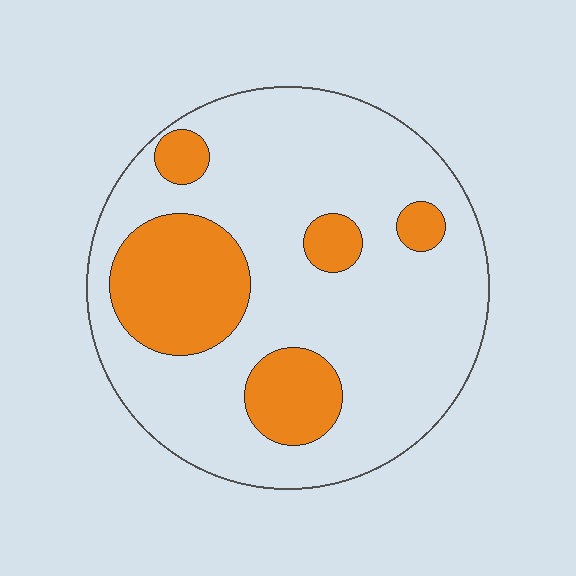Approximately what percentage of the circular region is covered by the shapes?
Approximately 25%.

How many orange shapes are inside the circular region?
5.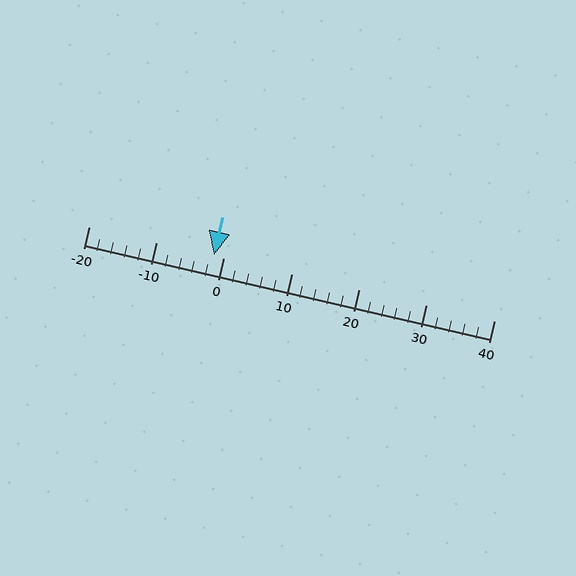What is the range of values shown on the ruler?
The ruler shows values from -20 to 40.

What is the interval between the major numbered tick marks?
The major tick marks are spaced 10 units apart.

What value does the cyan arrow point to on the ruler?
The cyan arrow points to approximately -1.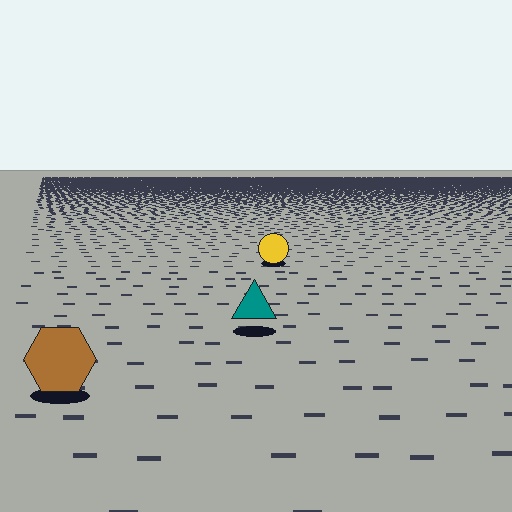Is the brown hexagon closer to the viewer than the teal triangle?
Yes. The brown hexagon is closer — you can tell from the texture gradient: the ground texture is coarser near it.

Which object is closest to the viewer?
The brown hexagon is closest. The texture marks near it are larger and more spread out.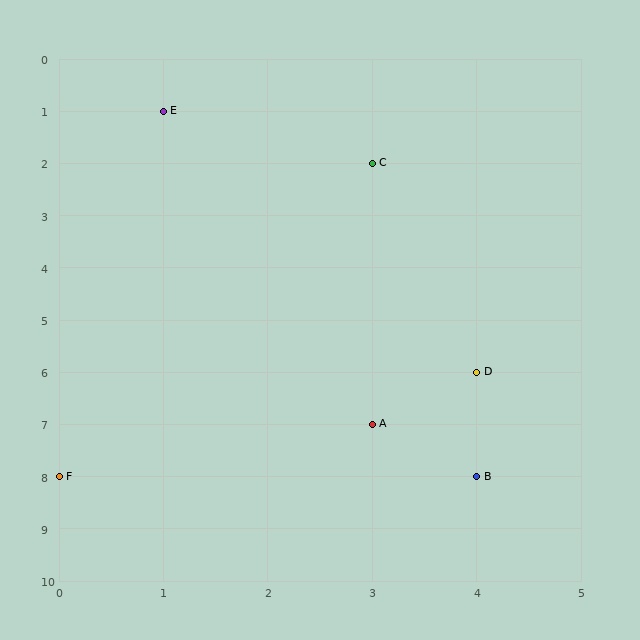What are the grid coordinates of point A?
Point A is at grid coordinates (3, 7).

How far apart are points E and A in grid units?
Points E and A are 2 columns and 6 rows apart (about 6.3 grid units diagonally).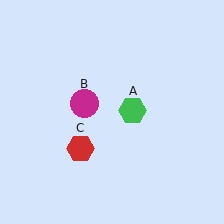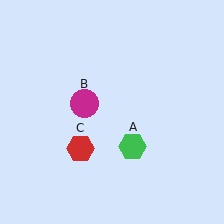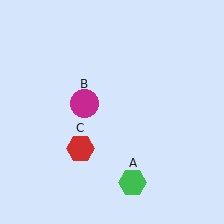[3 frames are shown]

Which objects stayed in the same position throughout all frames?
Magenta circle (object B) and red hexagon (object C) remained stationary.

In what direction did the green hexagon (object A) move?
The green hexagon (object A) moved down.